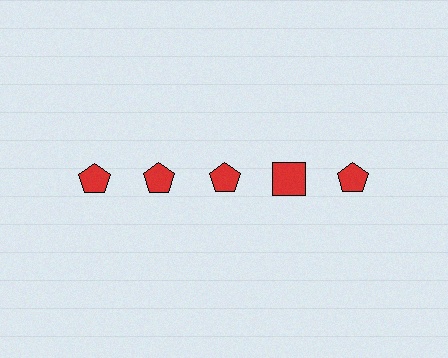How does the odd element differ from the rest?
It has a different shape: square instead of pentagon.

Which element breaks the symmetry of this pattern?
The red square in the top row, second from right column breaks the symmetry. All other shapes are red pentagons.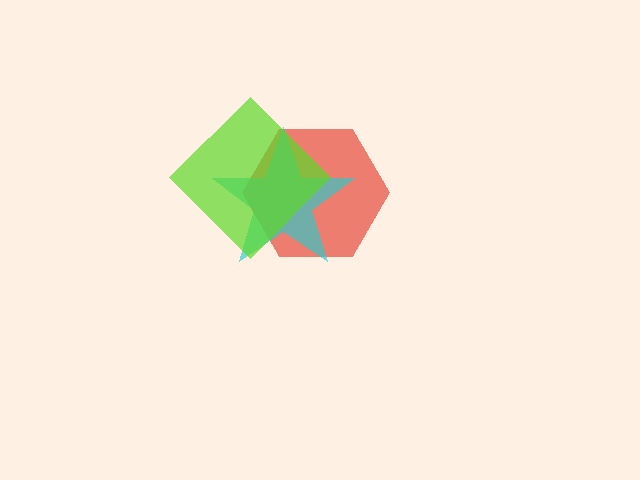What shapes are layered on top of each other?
The layered shapes are: a red hexagon, a cyan star, a lime diamond.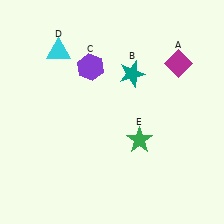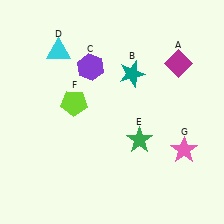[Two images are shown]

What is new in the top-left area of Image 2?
A lime pentagon (F) was added in the top-left area of Image 2.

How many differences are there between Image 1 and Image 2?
There are 2 differences between the two images.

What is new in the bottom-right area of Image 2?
A pink star (G) was added in the bottom-right area of Image 2.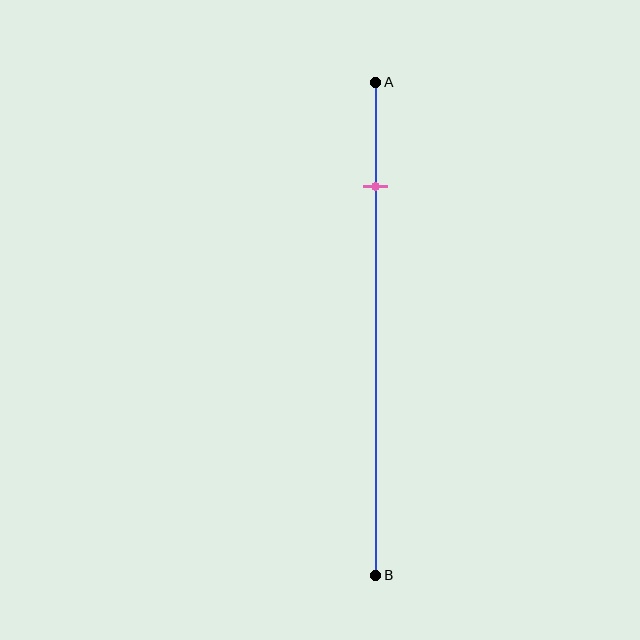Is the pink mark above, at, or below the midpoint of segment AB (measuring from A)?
The pink mark is above the midpoint of segment AB.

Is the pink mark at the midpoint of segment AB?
No, the mark is at about 20% from A, not at the 50% midpoint.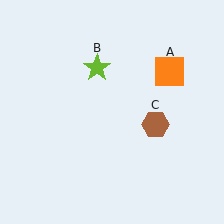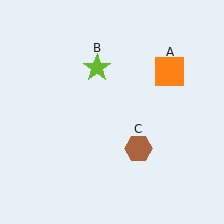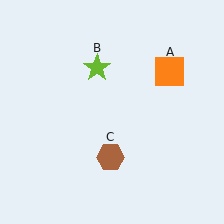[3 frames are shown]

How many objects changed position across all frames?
1 object changed position: brown hexagon (object C).